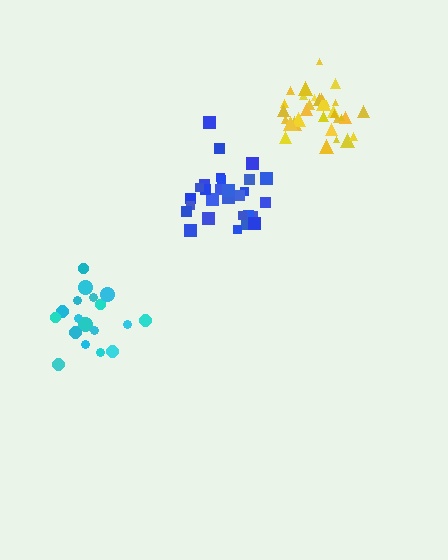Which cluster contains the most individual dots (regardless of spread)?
Yellow (34).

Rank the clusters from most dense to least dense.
yellow, blue, cyan.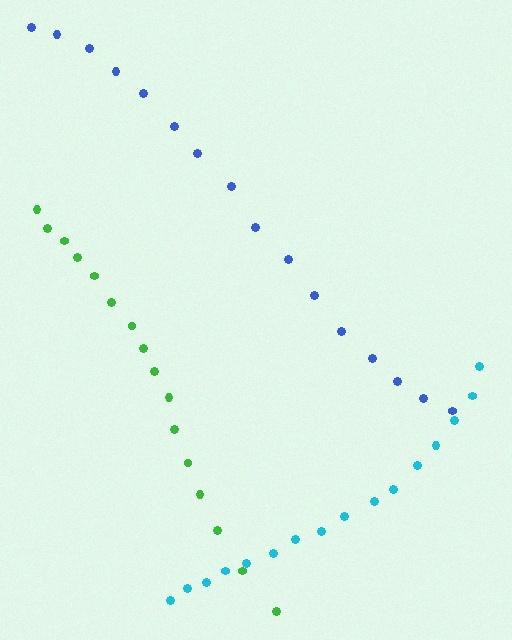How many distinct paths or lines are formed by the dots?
There are 3 distinct paths.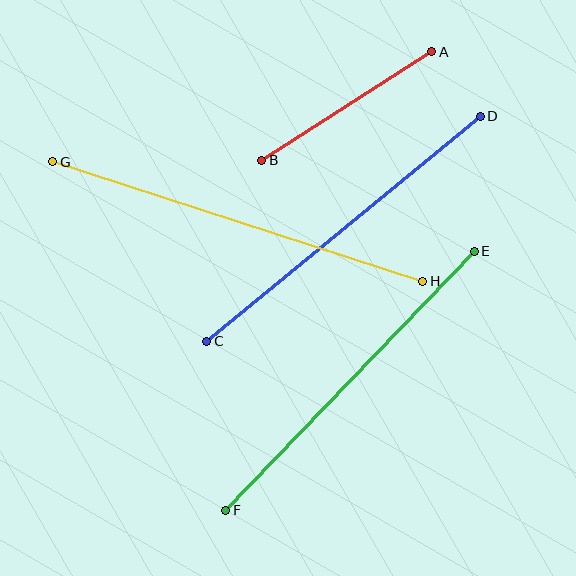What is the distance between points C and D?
The distance is approximately 354 pixels.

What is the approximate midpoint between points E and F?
The midpoint is at approximately (350, 381) pixels.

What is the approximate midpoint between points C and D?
The midpoint is at approximately (343, 229) pixels.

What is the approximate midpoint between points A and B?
The midpoint is at approximately (347, 106) pixels.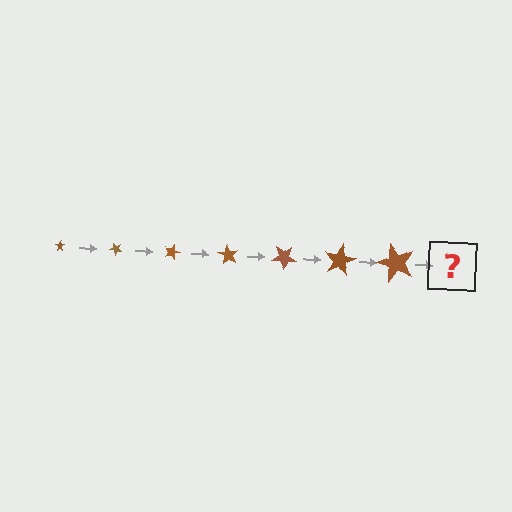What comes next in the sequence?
The next element should be a star, larger than the previous one and rotated 315 degrees from the start.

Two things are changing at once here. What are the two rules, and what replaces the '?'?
The two rules are that the star grows larger each step and it rotates 45 degrees each step. The '?' should be a star, larger than the previous one and rotated 315 degrees from the start.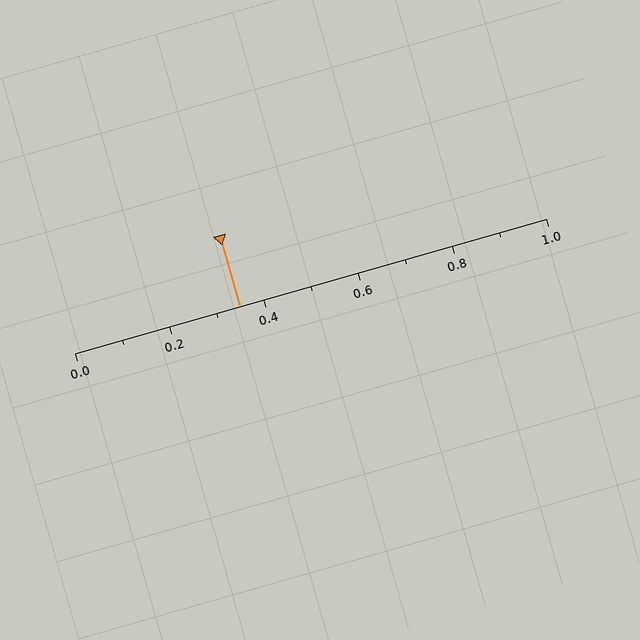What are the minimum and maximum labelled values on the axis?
The axis runs from 0.0 to 1.0.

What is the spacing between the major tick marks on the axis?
The major ticks are spaced 0.2 apart.